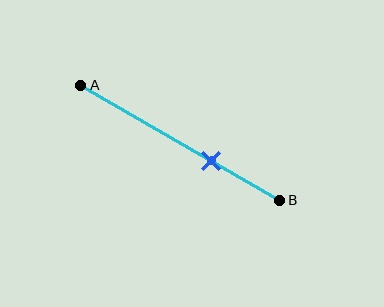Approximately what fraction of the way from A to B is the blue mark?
The blue mark is approximately 65% of the way from A to B.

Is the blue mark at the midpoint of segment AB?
No, the mark is at about 65% from A, not at the 50% midpoint.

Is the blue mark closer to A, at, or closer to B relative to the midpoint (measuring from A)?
The blue mark is closer to point B than the midpoint of segment AB.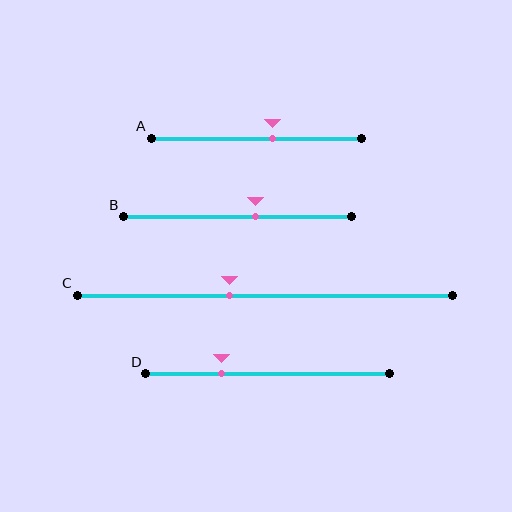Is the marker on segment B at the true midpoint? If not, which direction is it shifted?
No, the marker on segment B is shifted to the right by about 8% of the segment length.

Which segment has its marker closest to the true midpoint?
Segment A has its marker closest to the true midpoint.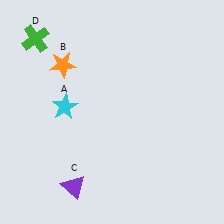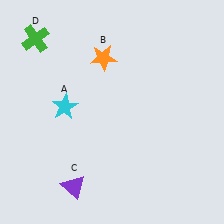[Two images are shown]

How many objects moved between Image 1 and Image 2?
1 object moved between the two images.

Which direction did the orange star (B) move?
The orange star (B) moved right.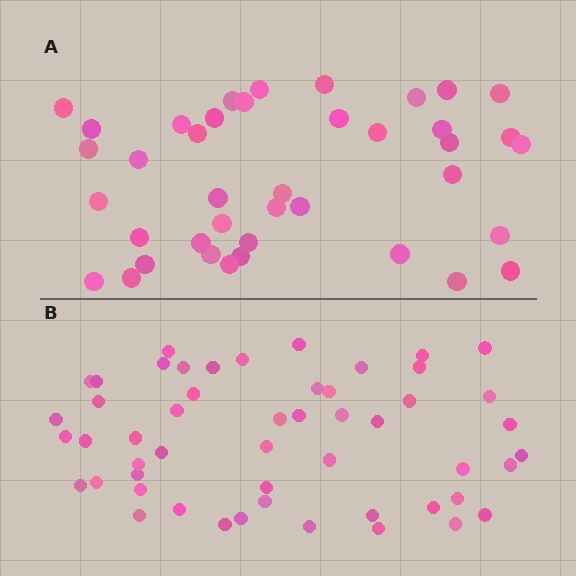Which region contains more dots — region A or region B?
Region B (the bottom region) has more dots.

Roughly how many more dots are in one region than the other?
Region B has roughly 12 or so more dots than region A.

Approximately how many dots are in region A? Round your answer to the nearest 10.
About 40 dots.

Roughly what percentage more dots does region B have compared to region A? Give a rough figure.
About 30% more.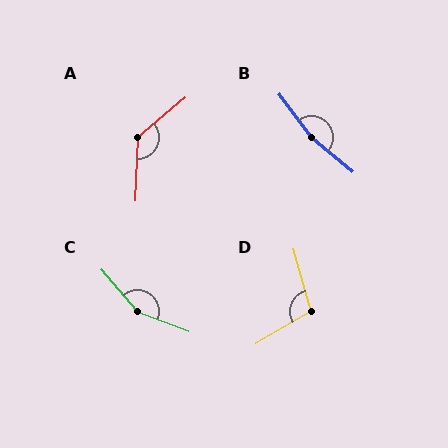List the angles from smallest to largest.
D (104°), A (132°), C (152°), B (167°).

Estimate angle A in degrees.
Approximately 132 degrees.